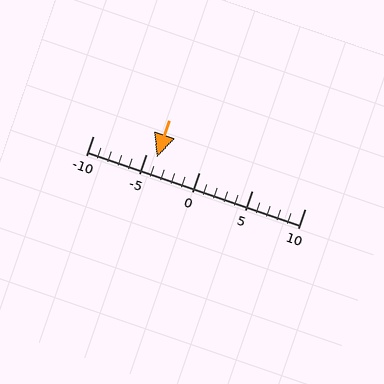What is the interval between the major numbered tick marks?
The major tick marks are spaced 5 units apart.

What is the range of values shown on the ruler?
The ruler shows values from -10 to 10.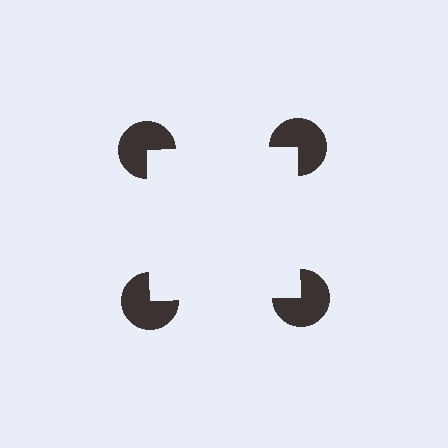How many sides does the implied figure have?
4 sides.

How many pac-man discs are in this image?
There are 4 — one at each vertex of the illusory square.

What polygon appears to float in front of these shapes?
An illusory square — its edges are inferred from the aligned wedge cuts in the pac-man discs, not physically drawn.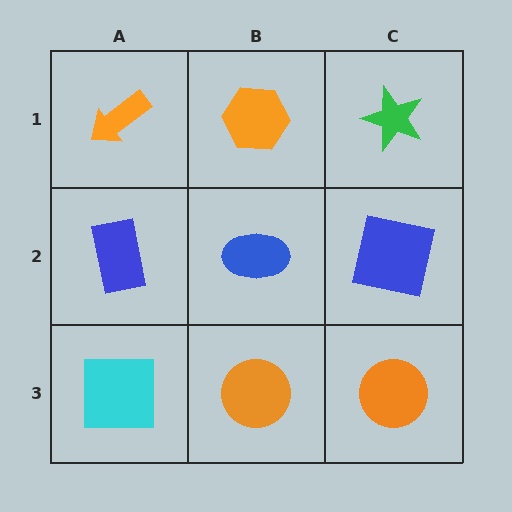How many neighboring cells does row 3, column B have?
3.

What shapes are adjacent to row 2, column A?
An orange arrow (row 1, column A), a cyan square (row 3, column A), a blue ellipse (row 2, column B).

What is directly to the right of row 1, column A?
An orange hexagon.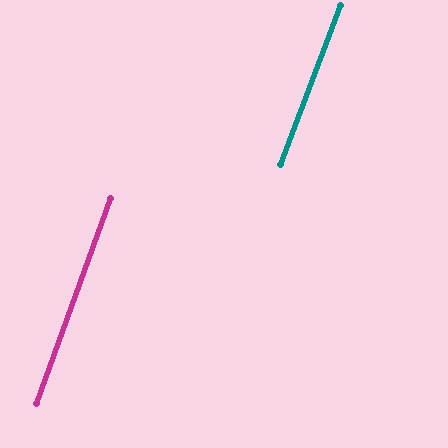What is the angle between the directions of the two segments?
Approximately 0 degrees.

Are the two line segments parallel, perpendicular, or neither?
Parallel — their directions differ by only 0.4°.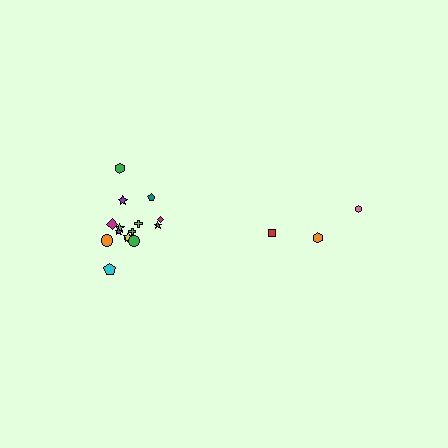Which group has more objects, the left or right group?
The left group.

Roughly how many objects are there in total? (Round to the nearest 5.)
Roughly 20 objects in total.